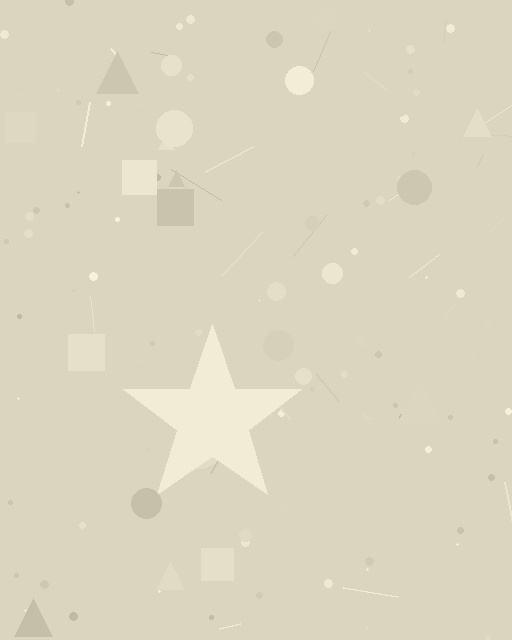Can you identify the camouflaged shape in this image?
The camouflaged shape is a star.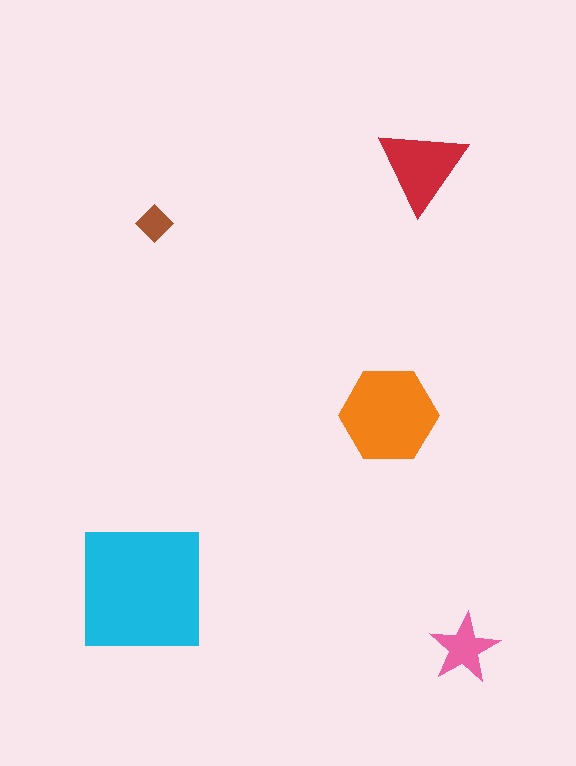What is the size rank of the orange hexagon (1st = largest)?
2nd.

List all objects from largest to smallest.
The cyan square, the orange hexagon, the red triangle, the pink star, the brown diamond.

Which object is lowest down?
The pink star is bottommost.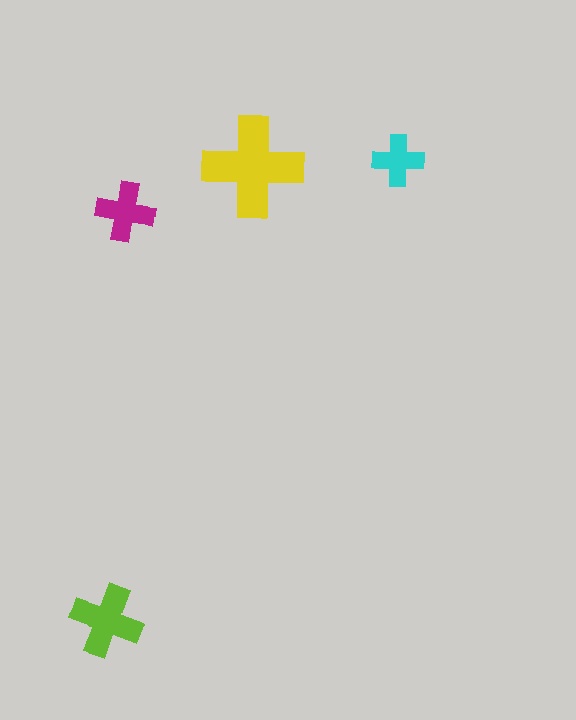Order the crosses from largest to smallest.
the yellow one, the lime one, the magenta one, the cyan one.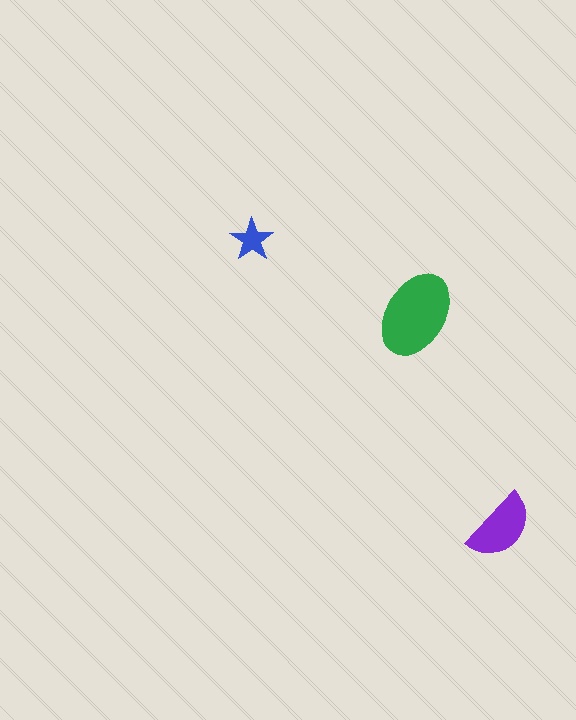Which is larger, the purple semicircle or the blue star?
The purple semicircle.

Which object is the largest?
The green ellipse.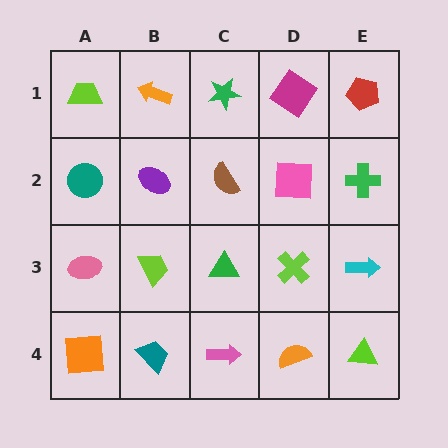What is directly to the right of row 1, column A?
An orange arrow.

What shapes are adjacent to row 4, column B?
A lime trapezoid (row 3, column B), an orange square (row 4, column A), a pink arrow (row 4, column C).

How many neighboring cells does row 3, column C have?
4.